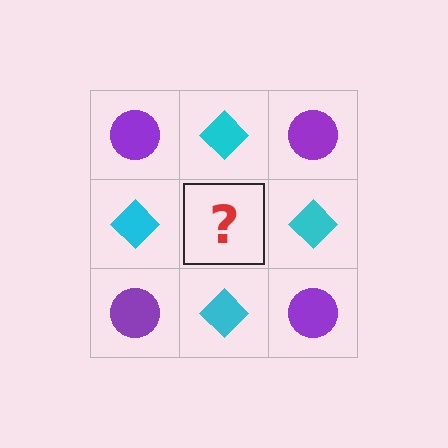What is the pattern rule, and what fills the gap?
The rule is that it alternates purple circle and cyan diamond in a checkerboard pattern. The gap should be filled with a purple circle.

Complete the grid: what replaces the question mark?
The question mark should be replaced with a purple circle.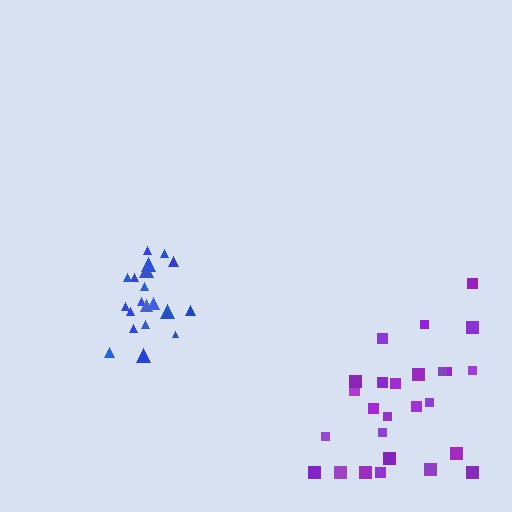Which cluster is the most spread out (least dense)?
Purple.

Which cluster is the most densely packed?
Blue.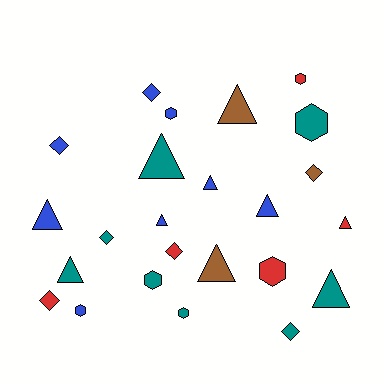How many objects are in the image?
There are 24 objects.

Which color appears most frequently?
Teal, with 8 objects.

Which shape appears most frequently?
Triangle, with 10 objects.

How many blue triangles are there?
There are 4 blue triangles.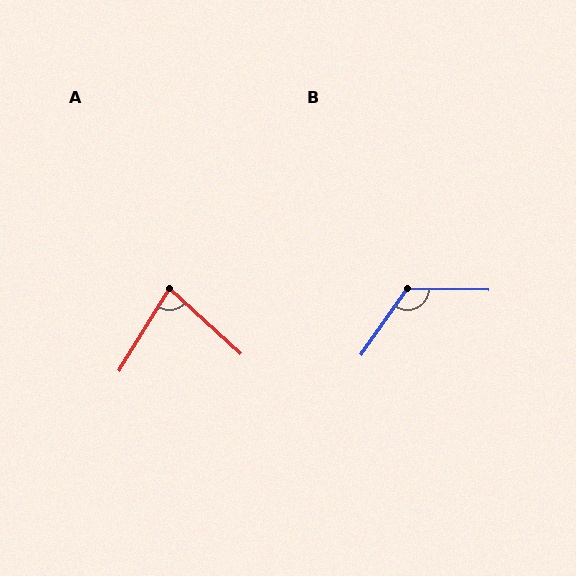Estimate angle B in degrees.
Approximately 124 degrees.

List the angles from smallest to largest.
A (79°), B (124°).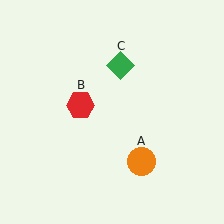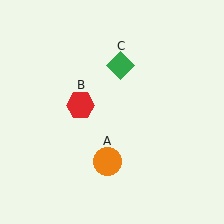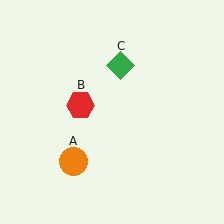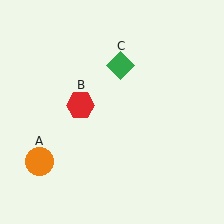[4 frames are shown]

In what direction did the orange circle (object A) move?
The orange circle (object A) moved left.